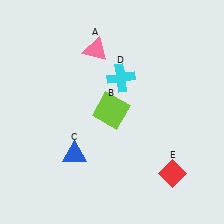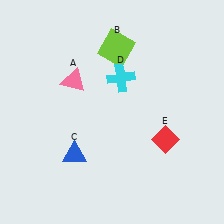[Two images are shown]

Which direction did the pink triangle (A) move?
The pink triangle (A) moved down.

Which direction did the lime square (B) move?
The lime square (B) moved up.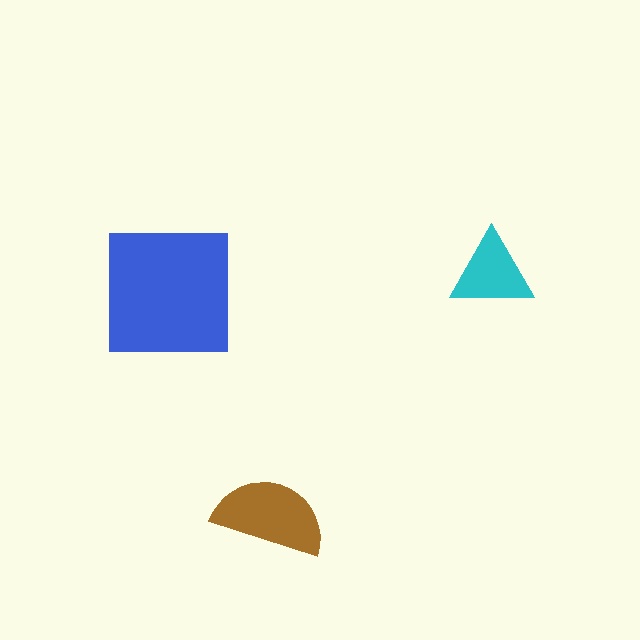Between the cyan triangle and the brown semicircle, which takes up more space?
The brown semicircle.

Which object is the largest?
The blue square.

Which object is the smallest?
The cyan triangle.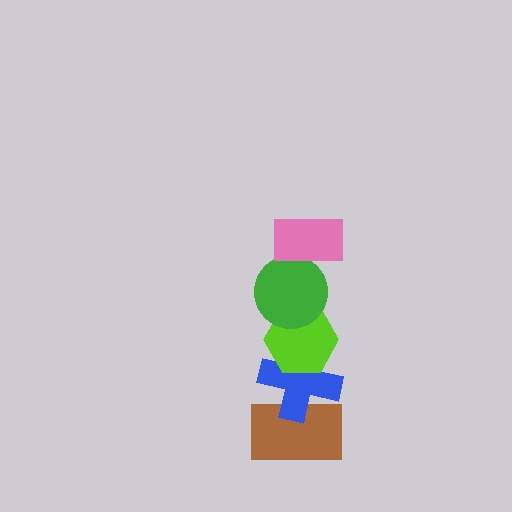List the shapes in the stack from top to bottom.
From top to bottom: the pink rectangle, the green circle, the lime hexagon, the blue cross, the brown rectangle.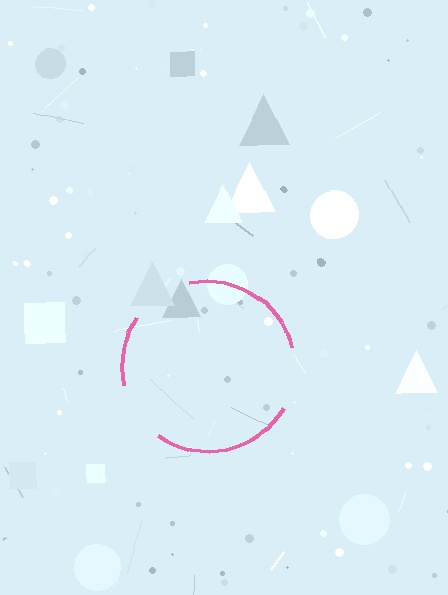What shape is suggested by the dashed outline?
The dashed outline suggests a circle.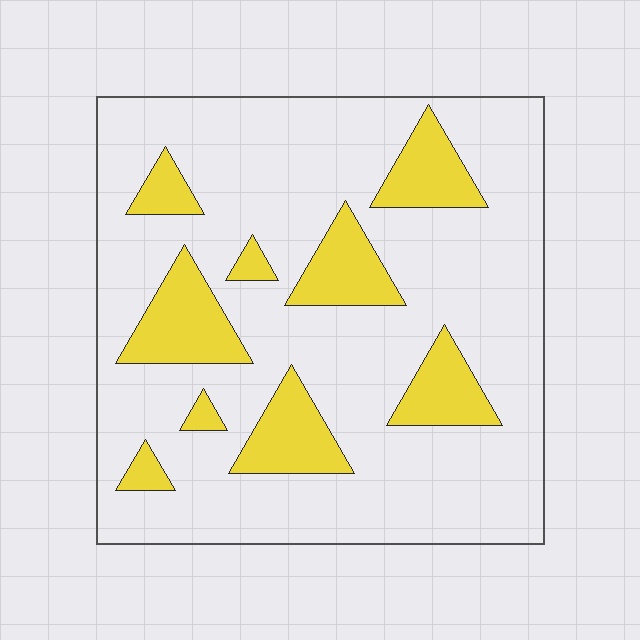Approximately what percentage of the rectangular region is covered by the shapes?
Approximately 20%.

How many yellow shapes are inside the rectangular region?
9.